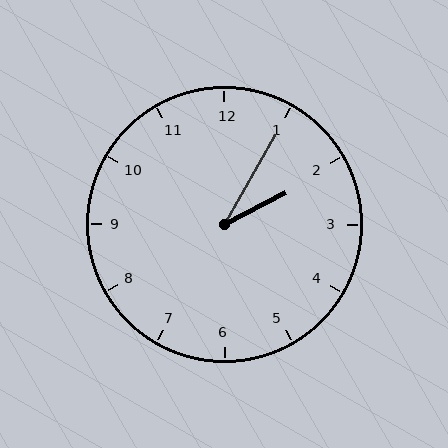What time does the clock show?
2:05.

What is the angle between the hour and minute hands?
Approximately 32 degrees.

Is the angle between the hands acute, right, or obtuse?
It is acute.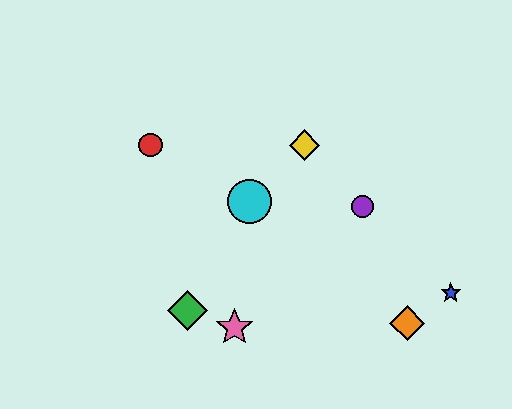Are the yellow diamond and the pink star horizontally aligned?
No, the yellow diamond is at y≈145 and the pink star is at y≈327.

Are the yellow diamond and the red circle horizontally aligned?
Yes, both are at y≈145.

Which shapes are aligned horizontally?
The red circle, the yellow diamond are aligned horizontally.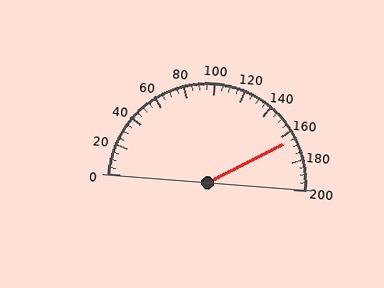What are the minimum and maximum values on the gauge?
The gauge ranges from 0 to 200.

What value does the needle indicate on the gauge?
The needle indicates approximately 165.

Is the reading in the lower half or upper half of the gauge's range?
The reading is in the upper half of the range (0 to 200).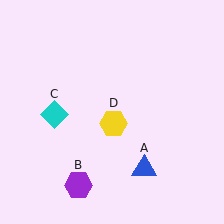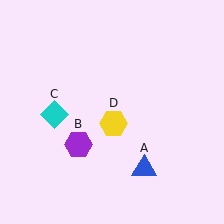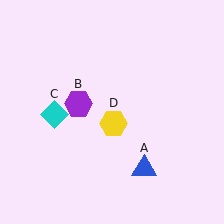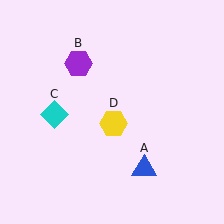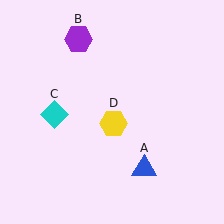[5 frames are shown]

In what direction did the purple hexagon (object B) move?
The purple hexagon (object B) moved up.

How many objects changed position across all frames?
1 object changed position: purple hexagon (object B).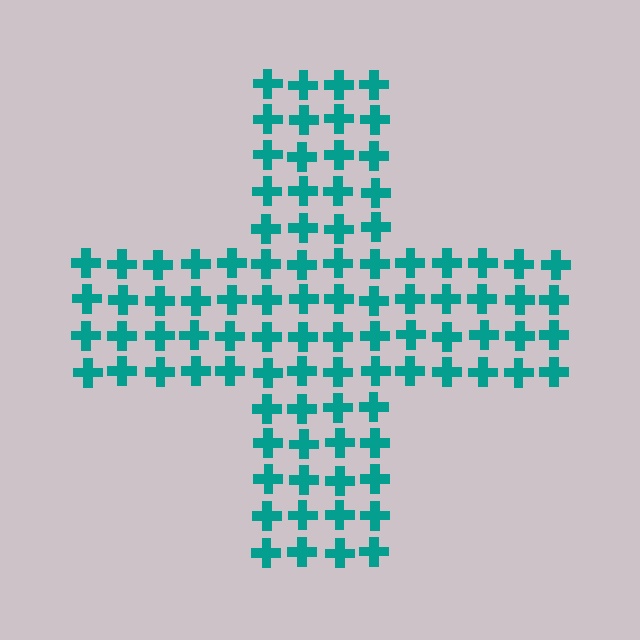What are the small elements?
The small elements are crosses.